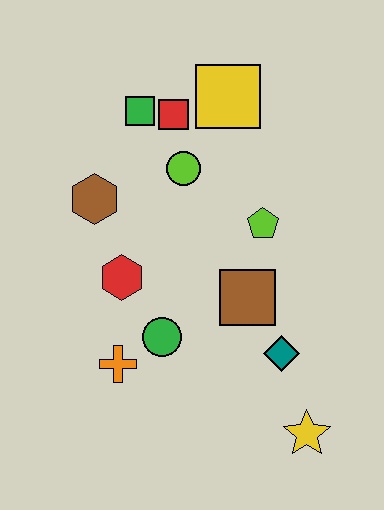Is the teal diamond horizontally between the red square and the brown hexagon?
No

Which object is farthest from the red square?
The yellow star is farthest from the red square.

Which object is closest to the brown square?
The teal diamond is closest to the brown square.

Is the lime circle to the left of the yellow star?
Yes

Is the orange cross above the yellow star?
Yes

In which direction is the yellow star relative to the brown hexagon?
The yellow star is below the brown hexagon.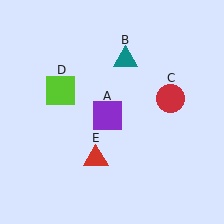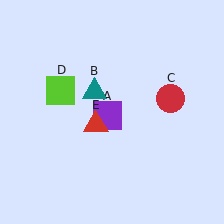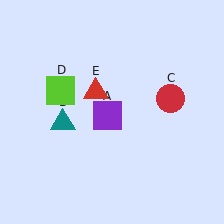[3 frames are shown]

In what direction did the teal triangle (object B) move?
The teal triangle (object B) moved down and to the left.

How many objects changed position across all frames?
2 objects changed position: teal triangle (object B), red triangle (object E).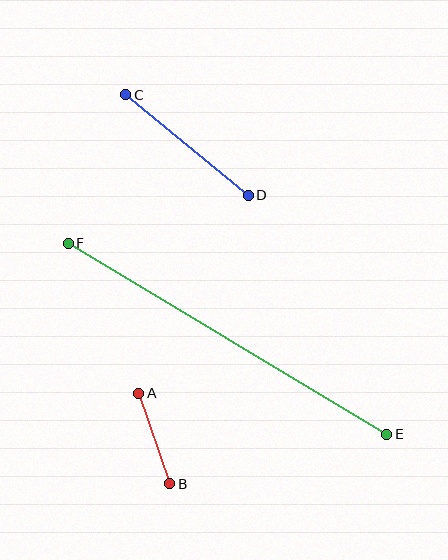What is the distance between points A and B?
The distance is approximately 96 pixels.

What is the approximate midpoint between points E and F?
The midpoint is at approximately (227, 339) pixels.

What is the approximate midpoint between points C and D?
The midpoint is at approximately (187, 145) pixels.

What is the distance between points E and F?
The distance is approximately 371 pixels.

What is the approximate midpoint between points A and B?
The midpoint is at approximately (154, 439) pixels.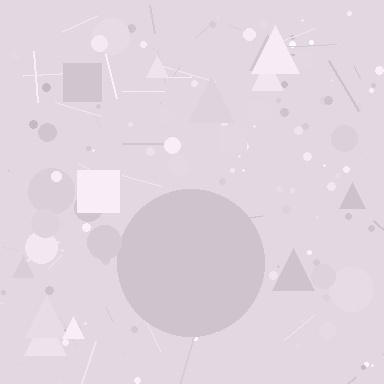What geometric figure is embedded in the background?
A circle is embedded in the background.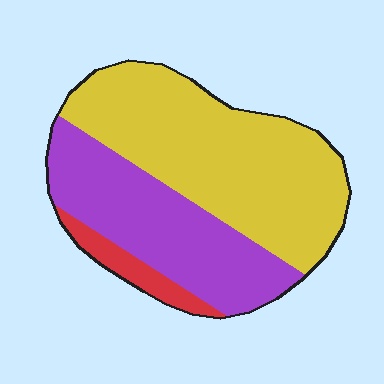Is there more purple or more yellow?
Yellow.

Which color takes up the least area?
Red, at roughly 5%.